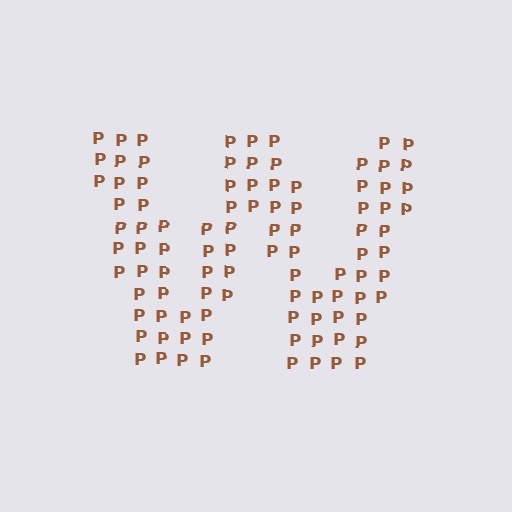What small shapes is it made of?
It is made of small letter P's.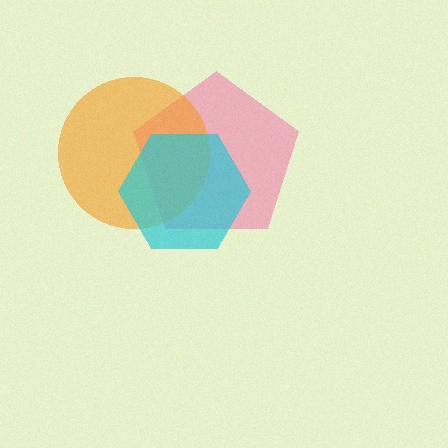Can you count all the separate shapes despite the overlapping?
Yes, there are 3 separate shapes.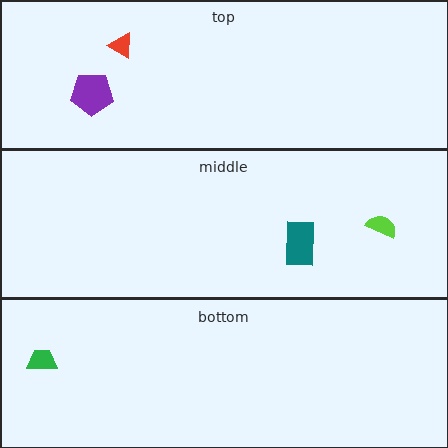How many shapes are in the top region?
2.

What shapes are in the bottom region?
The green trapezoid.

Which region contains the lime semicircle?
The middle region.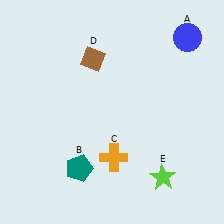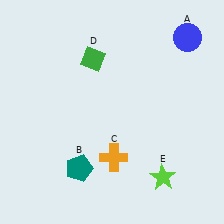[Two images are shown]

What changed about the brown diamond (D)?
In Image 1, D is brown. In Image 2, it changed to green.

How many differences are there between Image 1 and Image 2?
There is 1 difference between the two images.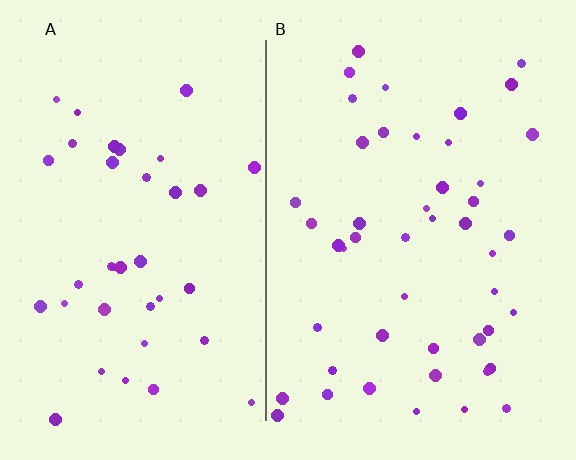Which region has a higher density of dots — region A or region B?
B (the right).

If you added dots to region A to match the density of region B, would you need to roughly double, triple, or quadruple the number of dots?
Approximately double.